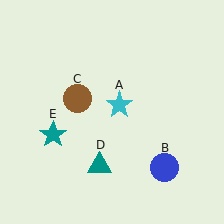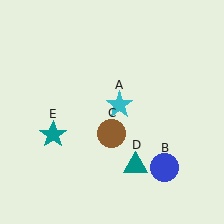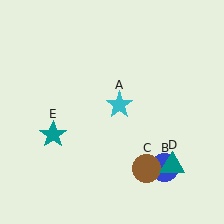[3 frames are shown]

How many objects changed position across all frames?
2 objects changed position: brown circle (object C), teal triangle (object D).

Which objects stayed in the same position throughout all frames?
Cyan star (object A) and blue circle (object B) and teal star (object E) remained stationary.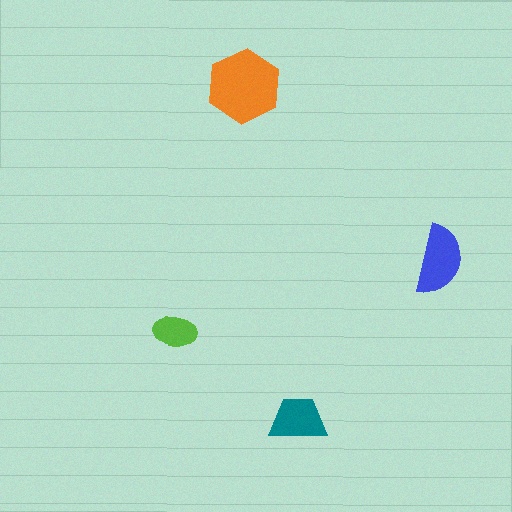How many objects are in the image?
There are 4 objects in the image.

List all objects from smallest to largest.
The lime ellipse, the teal trapezoid, the blue semicircle, the orange hexagon.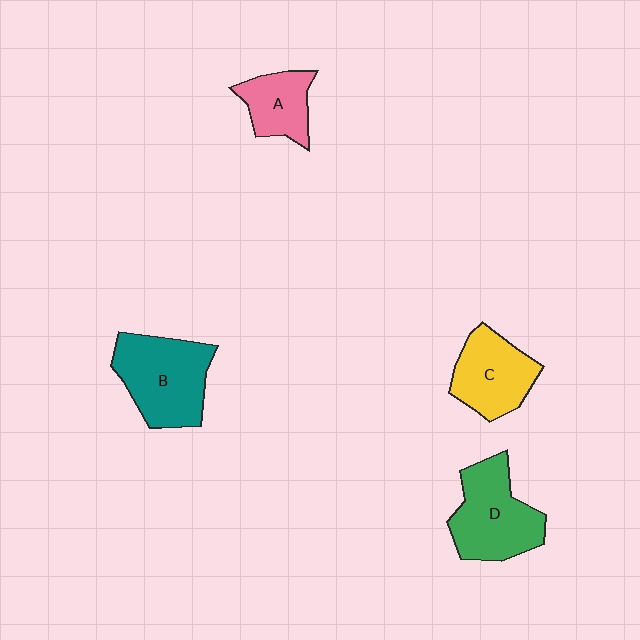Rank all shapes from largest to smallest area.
From largest to smallest: B (teal), D (green), C (yellow), A (pink).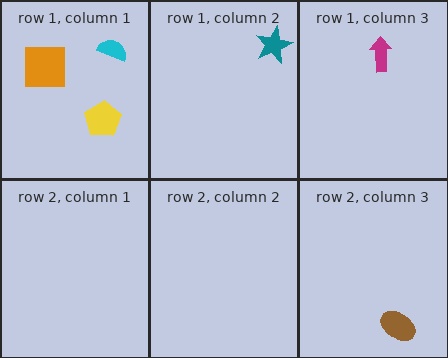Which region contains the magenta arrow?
The row 1, column 3 region.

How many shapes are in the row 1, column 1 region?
3.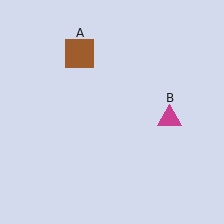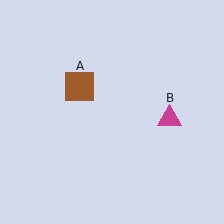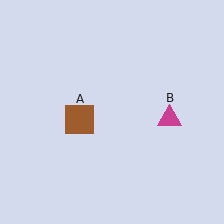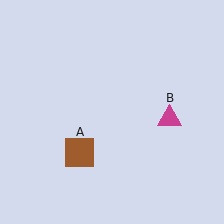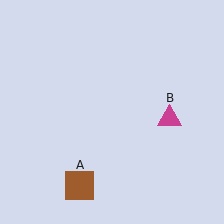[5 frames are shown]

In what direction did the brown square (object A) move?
The brown square (object A) moved down.